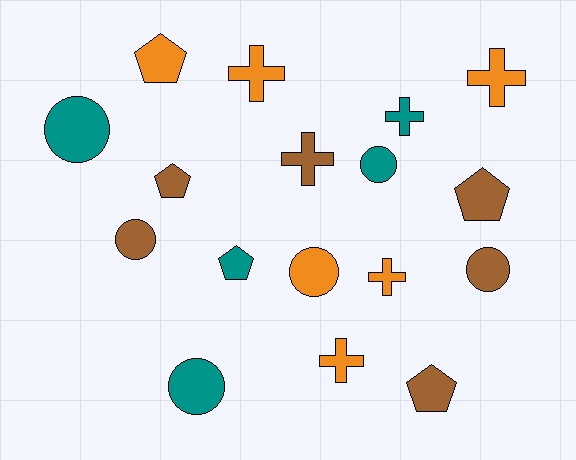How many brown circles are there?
There are 2 brown circles.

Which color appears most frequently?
Orange, with 6 objects.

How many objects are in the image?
There are 17 objects.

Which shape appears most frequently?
Circle, with 6 objects.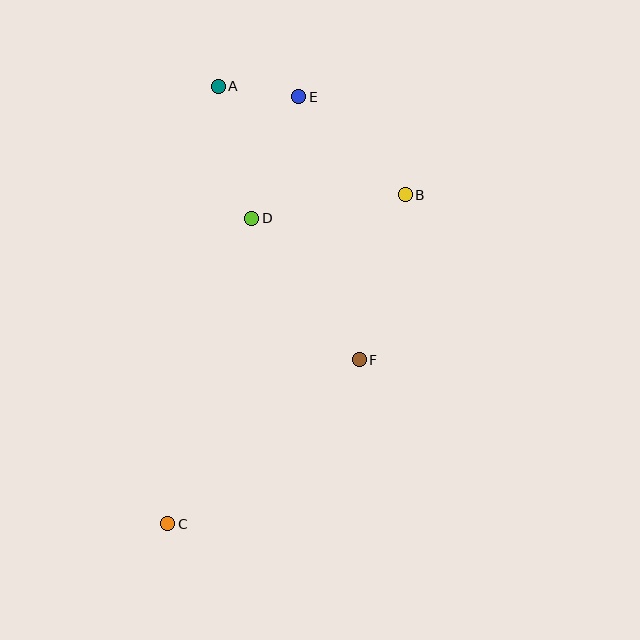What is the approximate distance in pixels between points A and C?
The distance between A and C is approximately 440 pixels.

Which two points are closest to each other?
Points A and E are closest to each other.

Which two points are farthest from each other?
Points C and E are farthest from each other.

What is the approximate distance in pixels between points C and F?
The distance between C and F is approximately 252 pixels.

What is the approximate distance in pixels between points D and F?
The distance between D and F is approximately 178 pixels.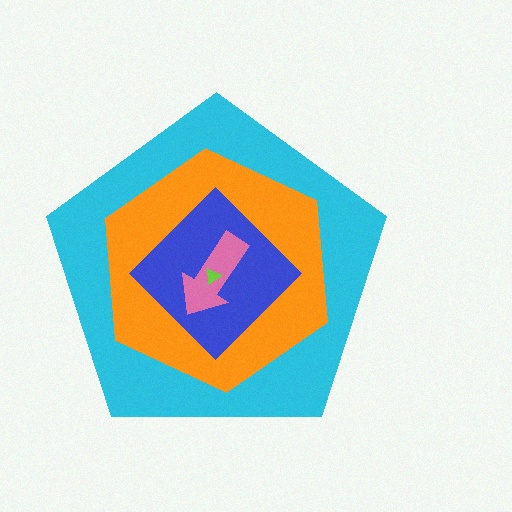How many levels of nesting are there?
5.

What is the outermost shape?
The cyan pentagon.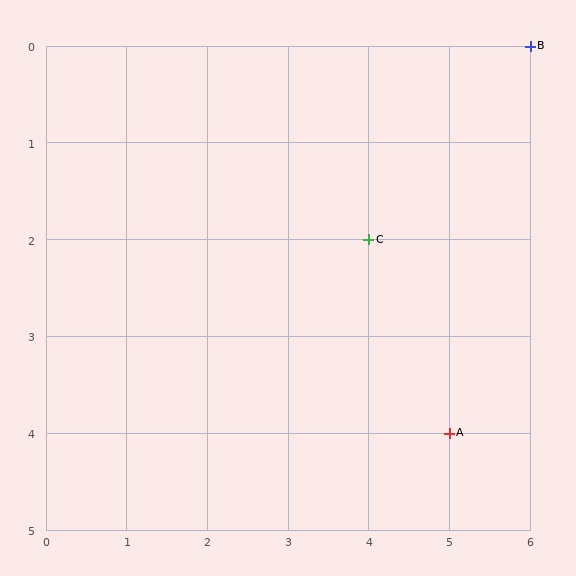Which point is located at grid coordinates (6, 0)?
Point B is at (6, 0).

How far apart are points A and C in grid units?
Points A and C are 1 column and 2 rows apart (about 2.2 grid units diagonally).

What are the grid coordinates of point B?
Point B is at grid coordinates (6, 0).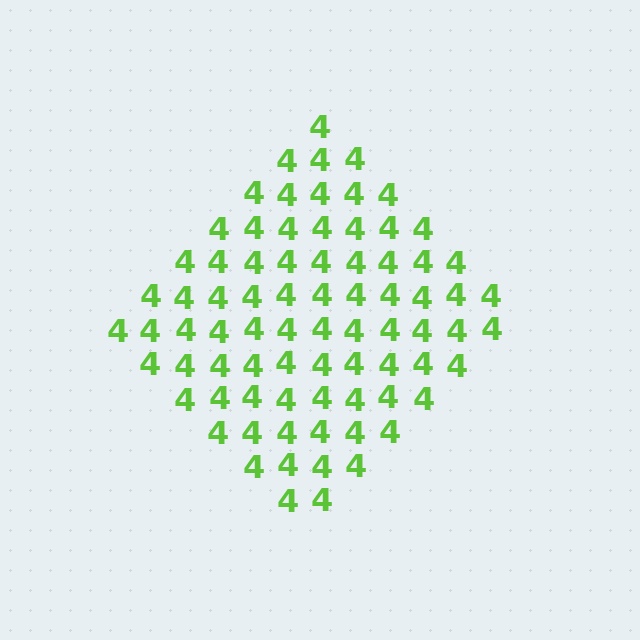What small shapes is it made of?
It is made of small digit 4's.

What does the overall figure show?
The overall figure shows a diamond.